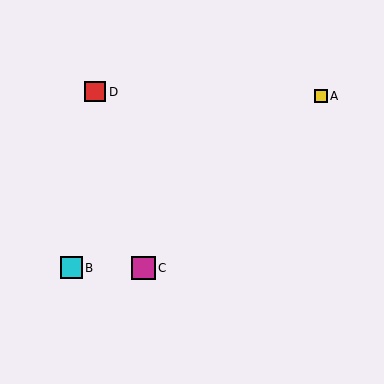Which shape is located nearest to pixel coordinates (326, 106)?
The yellow square (labeled A) at (321, 96) is nearest to that location.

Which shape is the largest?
The magenta square (labeled C) is the largest.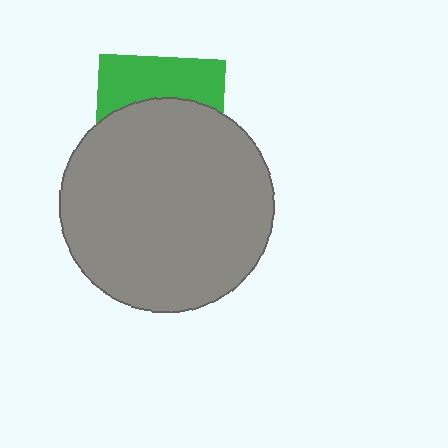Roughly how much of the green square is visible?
A small part of it is visible (roughly 38%).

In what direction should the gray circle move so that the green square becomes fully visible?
The gray circle should move down. That is the shortest direction to clear the overlap and leave the green square fully visible.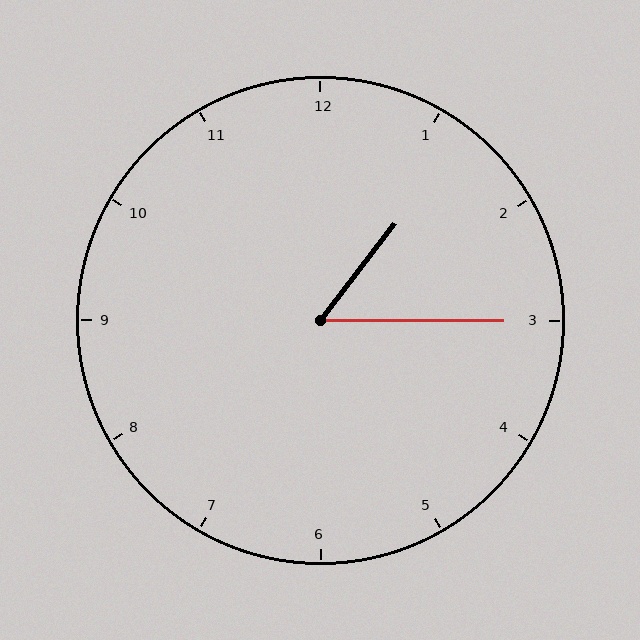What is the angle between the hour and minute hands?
Approximately 52 degrees.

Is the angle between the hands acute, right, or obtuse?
It is acute.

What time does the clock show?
1:15.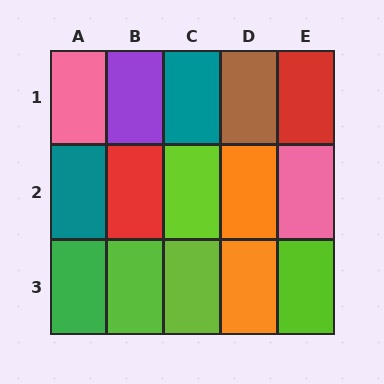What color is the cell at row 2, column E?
Pink.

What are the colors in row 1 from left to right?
Pink, purple, teal, brown, red.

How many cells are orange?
2 cells are orange.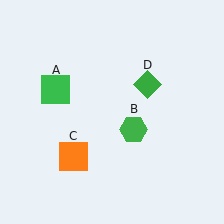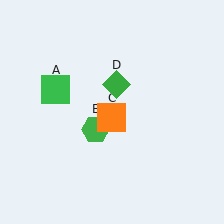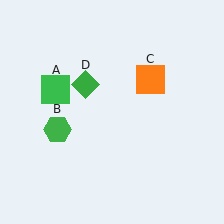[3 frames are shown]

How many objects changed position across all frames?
3 objects changed position: green hexagon (object B), orange square (object C), green diamond (object D).